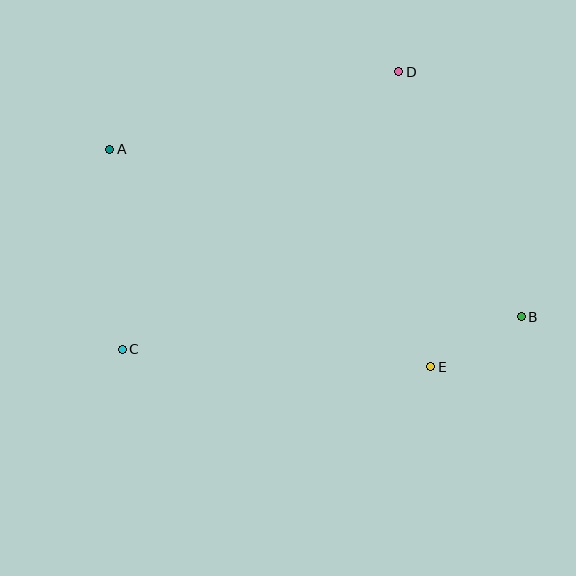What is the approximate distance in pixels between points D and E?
The distance between D and E is approximately 297 pixels.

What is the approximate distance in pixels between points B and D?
The distance between B and D is approximately 274 pixels.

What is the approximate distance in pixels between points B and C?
The distance between B and C is approximately 400 pixels.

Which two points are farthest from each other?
Points A and B are farthest from each other.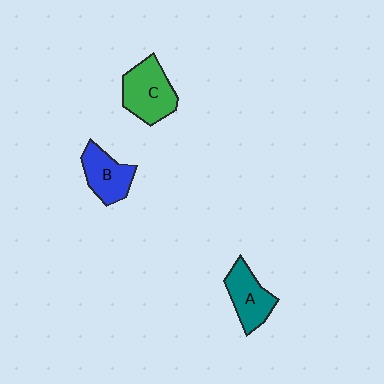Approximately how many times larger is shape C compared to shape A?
Approximately 1.2 times.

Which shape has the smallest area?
Shape B (blue).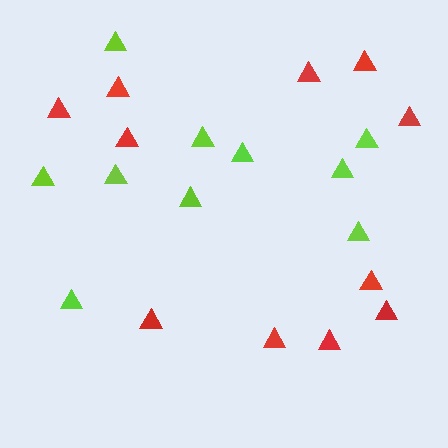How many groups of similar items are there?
There are 2 groups: one group of lime triangles (10) and one group of red triangles (11).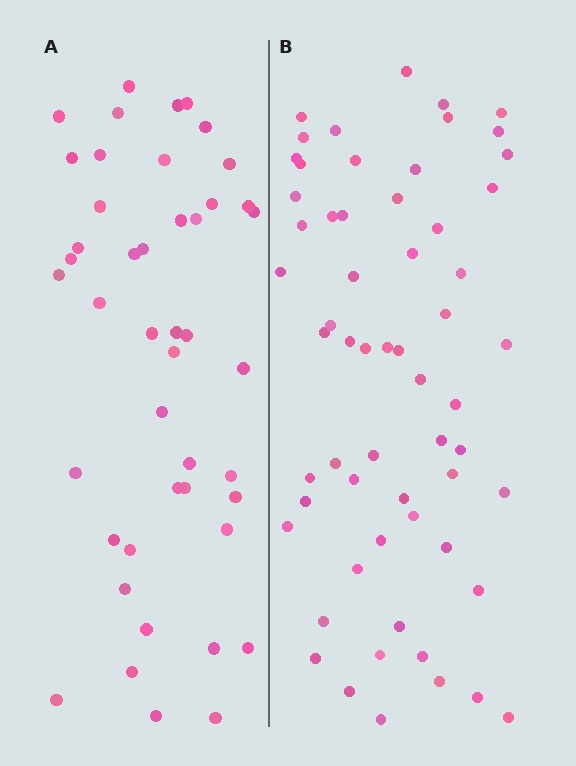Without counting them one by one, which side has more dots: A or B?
Region B (the right region) has more dots.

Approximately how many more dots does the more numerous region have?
Region B has approximately 15 more dots than region A.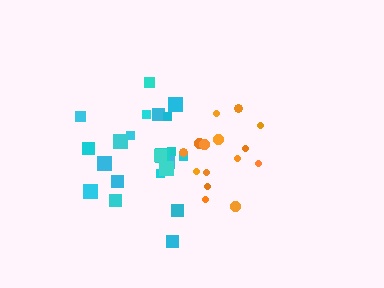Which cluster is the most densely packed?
Orange.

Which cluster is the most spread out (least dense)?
Cyan.